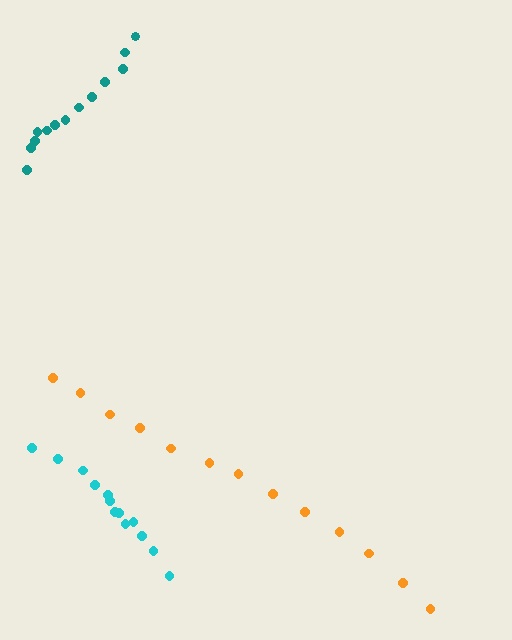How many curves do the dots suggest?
There are 3 distinct paths.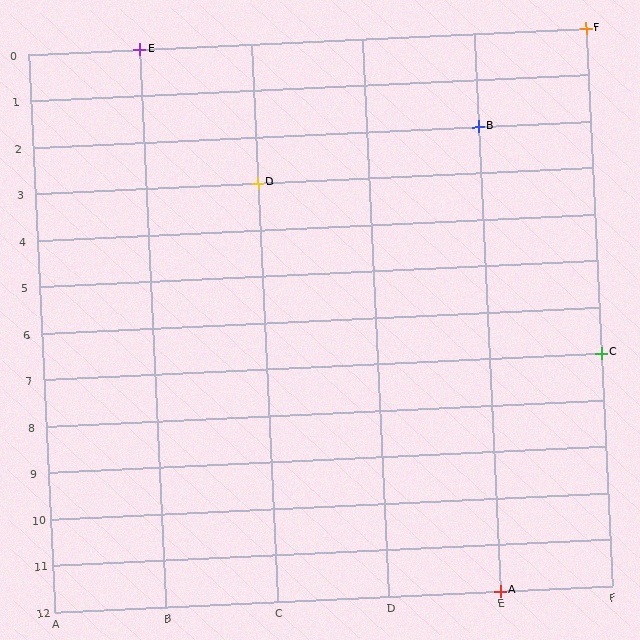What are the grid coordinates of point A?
Point A is at grid coordinates (E, 12).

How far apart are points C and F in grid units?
Points C and F are 7 rows apart.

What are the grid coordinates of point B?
Point B is at grid coordinates (E, 2).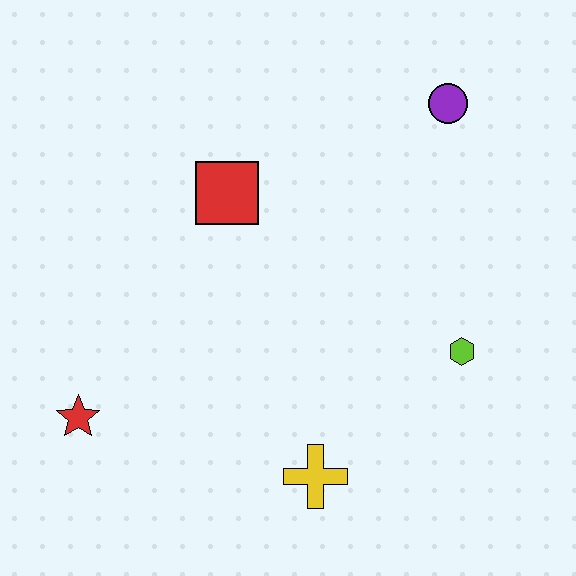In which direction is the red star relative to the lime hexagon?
The red star is to the left of the lime hexagon.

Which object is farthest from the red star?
The purple circle is farthest from the red star.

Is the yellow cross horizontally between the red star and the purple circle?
Yes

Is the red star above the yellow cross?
Yes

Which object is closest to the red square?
The purple circle is closest to the red square.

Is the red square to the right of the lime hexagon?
No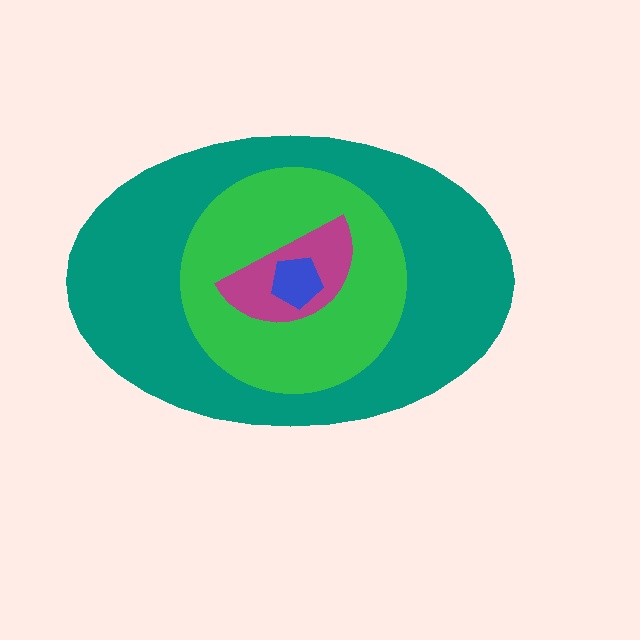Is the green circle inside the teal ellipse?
Yes.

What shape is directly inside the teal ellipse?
The green circle.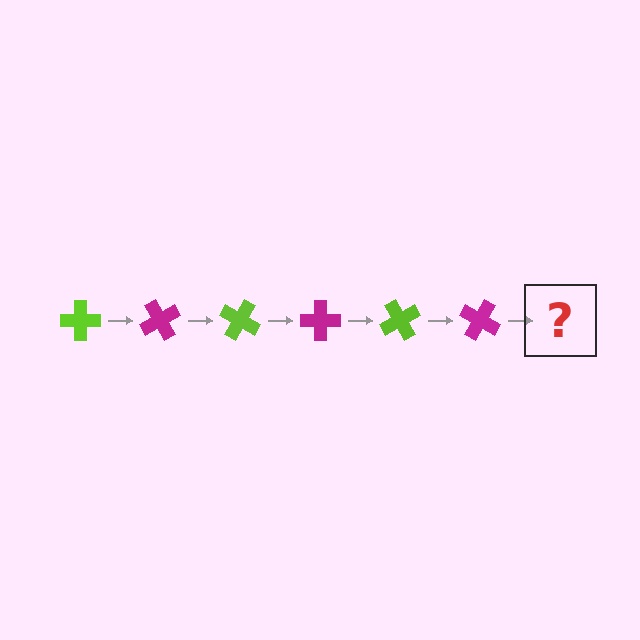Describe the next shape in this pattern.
It should be a lime cross, rotated 360 degrees from the start.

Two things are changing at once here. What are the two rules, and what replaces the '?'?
The two rules are that it rotates 60 degrees each step and the color cycles through lime and magenta. The '?' should be a lime cross, rotated 360 degrees from the start.